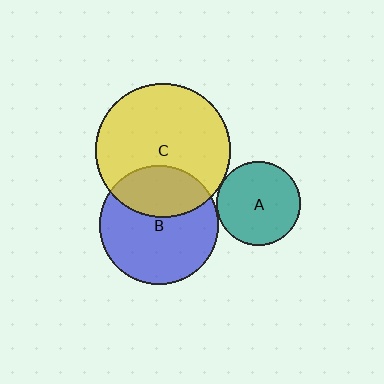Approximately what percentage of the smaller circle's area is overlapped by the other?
Approximately 35%.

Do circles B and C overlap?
Yes.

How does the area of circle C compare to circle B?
Approximately 1.3 times.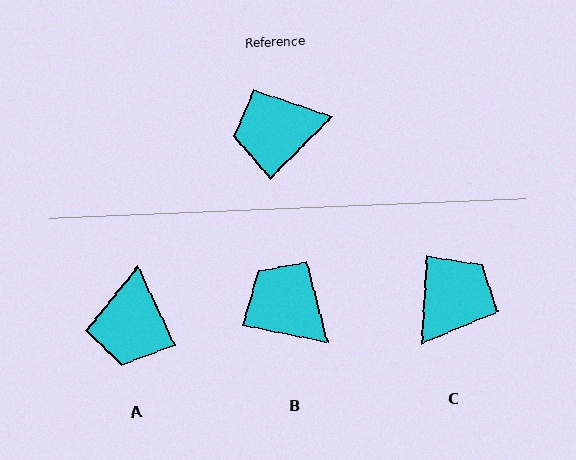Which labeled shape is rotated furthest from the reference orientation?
C, about 139 degrees away.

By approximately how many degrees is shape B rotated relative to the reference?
Approximately 57 degrees clockwise.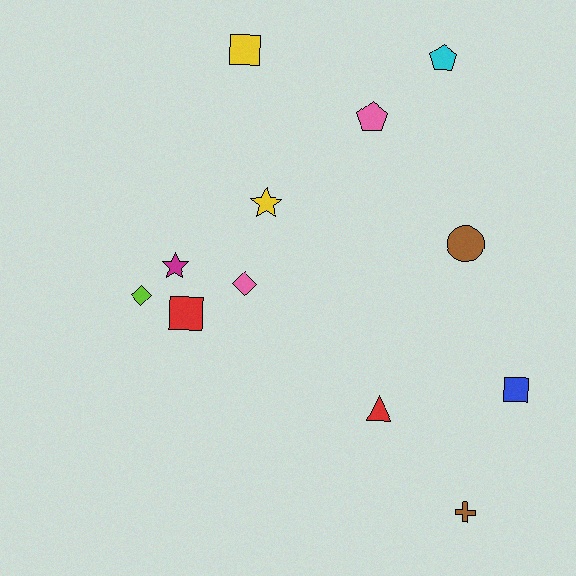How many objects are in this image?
There are 12 objects.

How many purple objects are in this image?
There are no purple objects.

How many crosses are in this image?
There is 1 cross.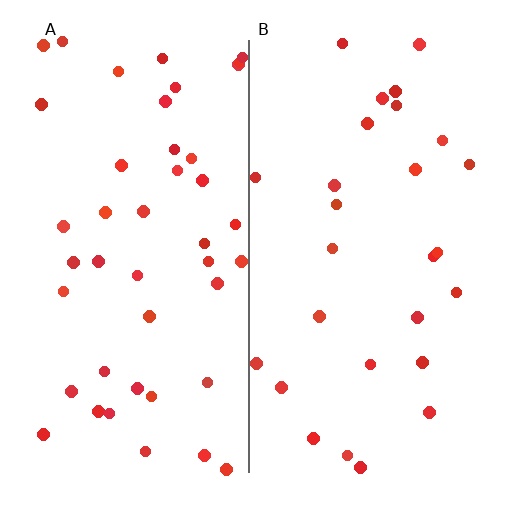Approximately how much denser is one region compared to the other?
Approximately 1.6× — region A over region B.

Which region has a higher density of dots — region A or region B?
A (the left).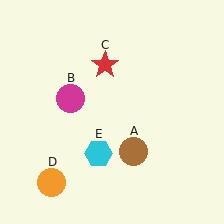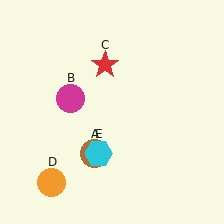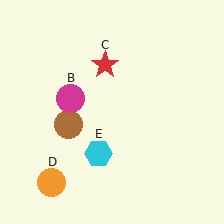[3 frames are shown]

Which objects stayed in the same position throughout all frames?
Magenta circle (object B) and red star (object C) and orange circle (object D) and cyan hexagon (object E) remained stationary.